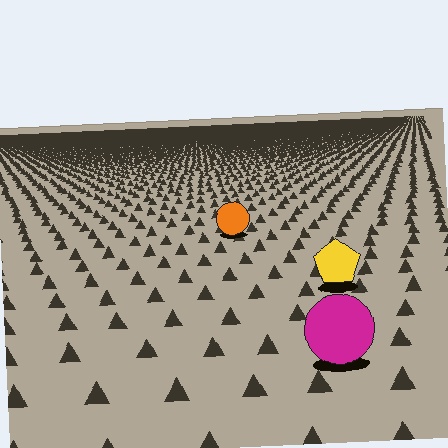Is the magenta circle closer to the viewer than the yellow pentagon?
Yes. The magenta circle is closer — you can tell from the texture gradient: the ground texture is coarser near it.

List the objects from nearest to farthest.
From nearest to farthest: the magenta circle, the yellow pentagon, the orange circle.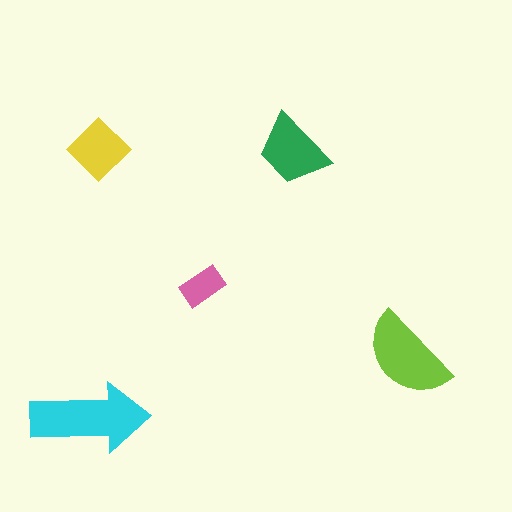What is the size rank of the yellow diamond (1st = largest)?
4th.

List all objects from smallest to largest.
The pink rectangle, the yellow diamond, the green trapezoid, the lime semicircle, the cyan arrow.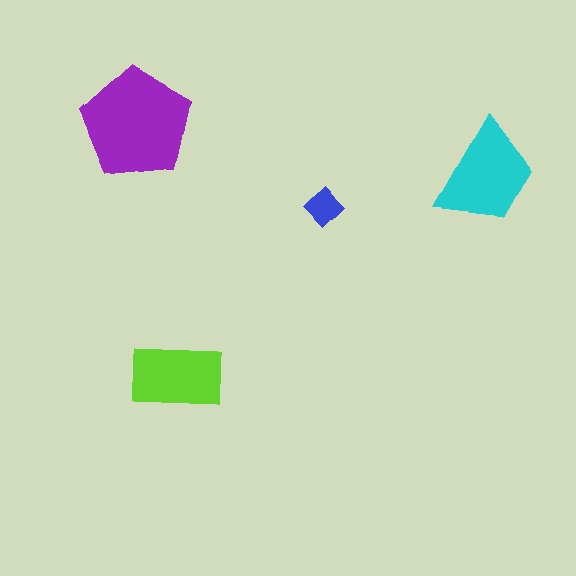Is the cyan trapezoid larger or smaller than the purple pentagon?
Smaller.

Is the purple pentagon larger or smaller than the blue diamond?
Larger.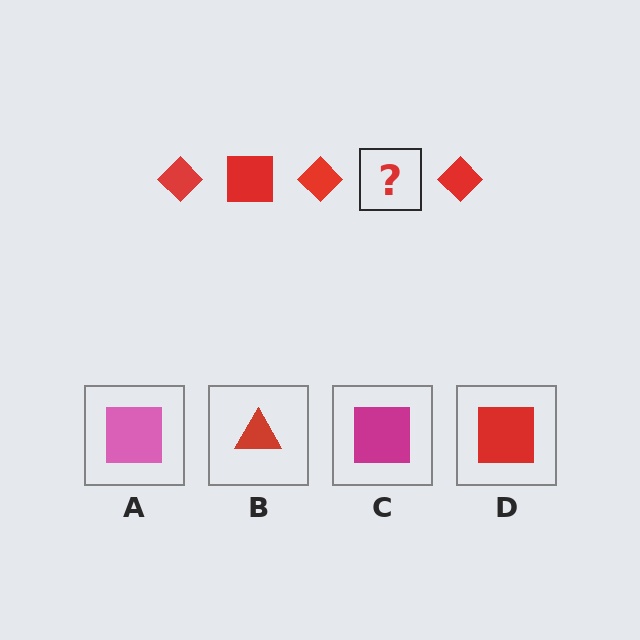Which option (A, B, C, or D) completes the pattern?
D.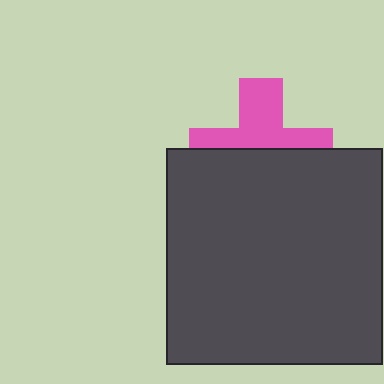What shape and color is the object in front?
The object in front is a dark gray square.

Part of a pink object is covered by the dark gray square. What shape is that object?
It is a cross.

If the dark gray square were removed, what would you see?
You would see the complete pink cross.